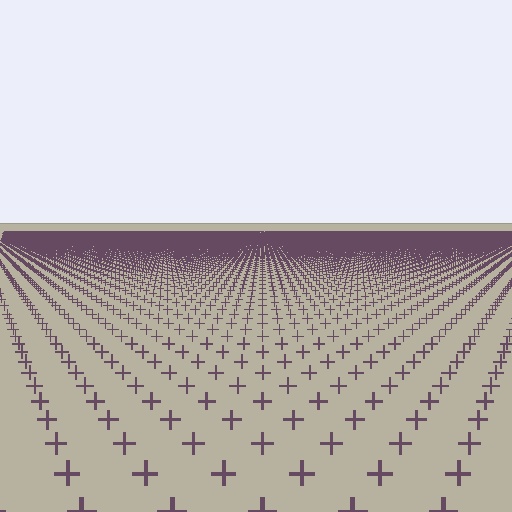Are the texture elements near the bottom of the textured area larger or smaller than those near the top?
Larger. Near the bottom, elements are closer to the viewer and appear at a bigger on-screen size.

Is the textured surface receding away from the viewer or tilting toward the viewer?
The surface is receding away from the viewer. Texture elements get smaller and denser toward the top.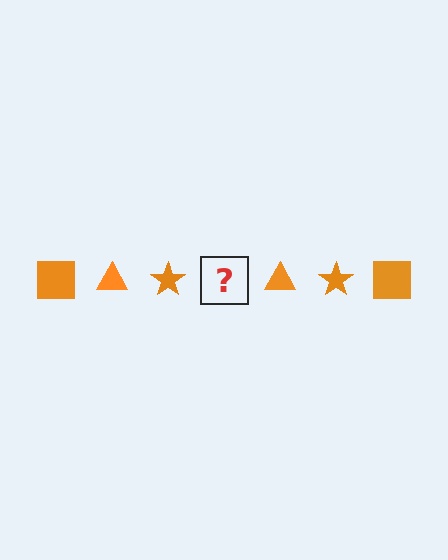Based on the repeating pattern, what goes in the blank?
The blank should be an orange square.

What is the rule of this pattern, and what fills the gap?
The rule is that the pattern cycles through square, triangle, star shapes in orange. The gap should be filled with an orange square.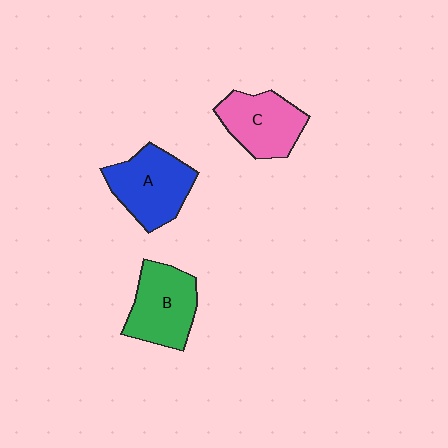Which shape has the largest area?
Shape A (blue).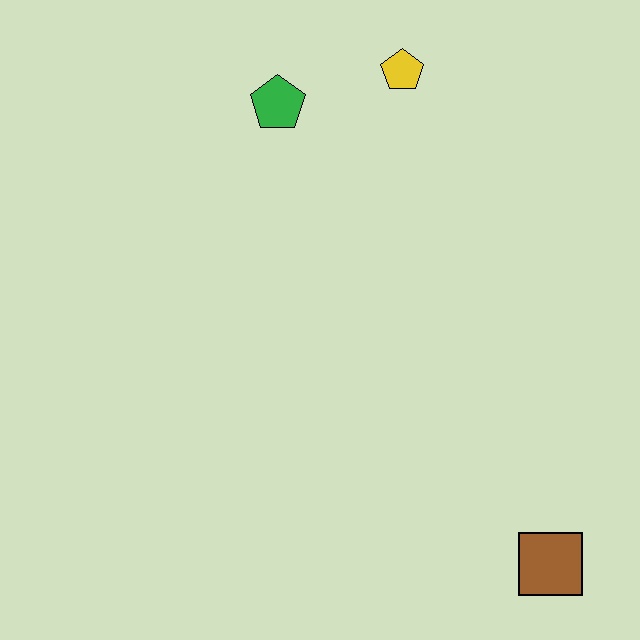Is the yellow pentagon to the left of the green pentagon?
No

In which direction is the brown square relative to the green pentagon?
The brown square is below the green pentagon.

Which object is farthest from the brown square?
The green pentagon is farthest from the brown square.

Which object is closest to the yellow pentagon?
The green pentagon is closest to the yellow pentagon.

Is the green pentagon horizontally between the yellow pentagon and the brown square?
No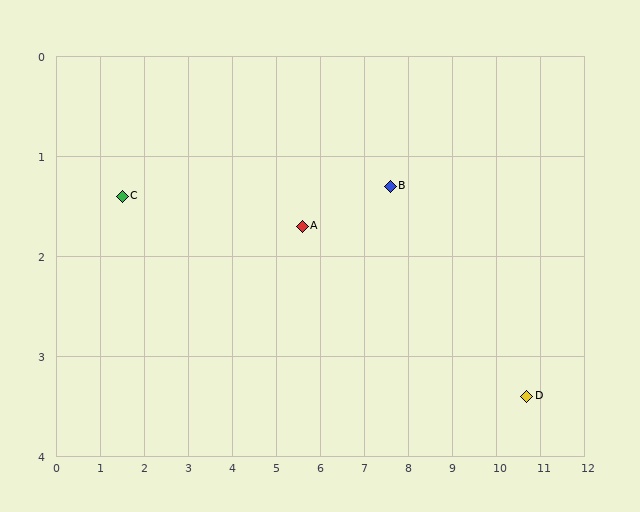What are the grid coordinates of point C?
Point C is at approximately (1.5, 1.4).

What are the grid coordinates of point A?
Point A is at approximately (5.6, 1.7).